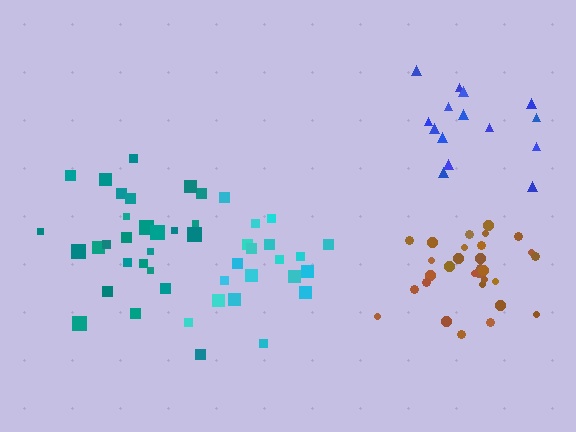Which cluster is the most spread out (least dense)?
Blue.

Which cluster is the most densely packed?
Brown.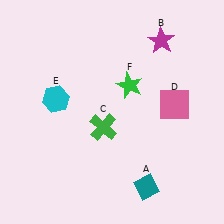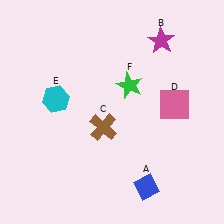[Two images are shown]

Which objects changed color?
A changed from teal to blue. C changed from green to brown.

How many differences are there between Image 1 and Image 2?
There are 2 differences between the two images.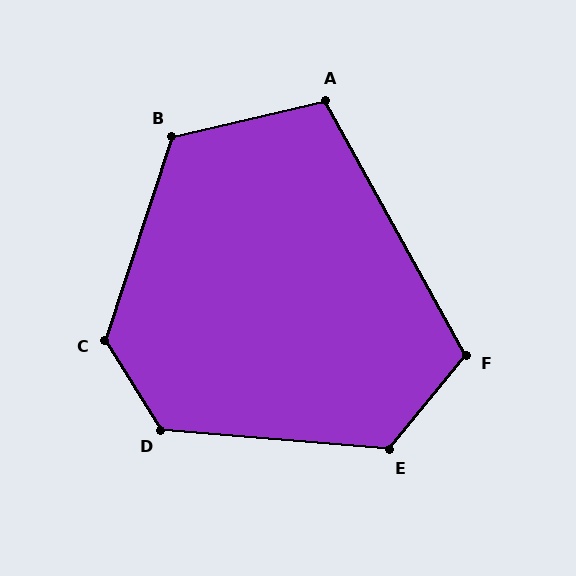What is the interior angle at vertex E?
Approximately 124 degrees (obtuse).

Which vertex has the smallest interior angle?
A, at approximately 106 degrees.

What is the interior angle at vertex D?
Approximately 127 degrees (obtuse).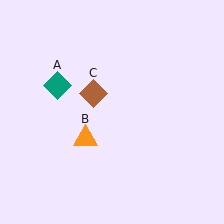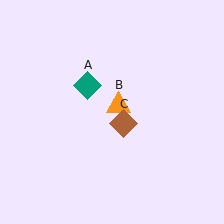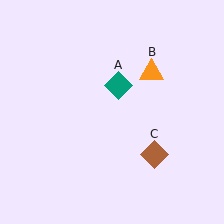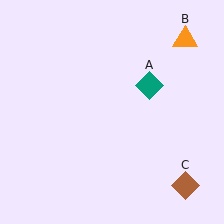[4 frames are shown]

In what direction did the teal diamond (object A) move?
The teal diamond (object A) moved right.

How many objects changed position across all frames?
3 objects changed position: teal diamond (object A), orange triangle (object B), brown diamond (object C).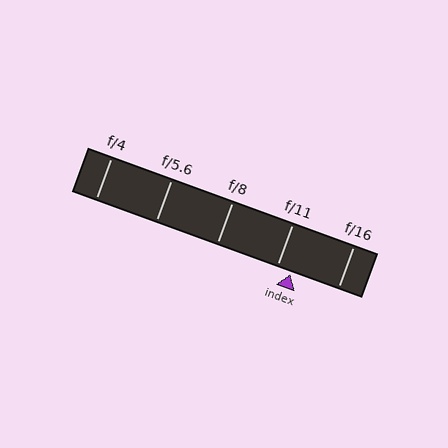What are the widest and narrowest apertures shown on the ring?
The widest aperture shown is f/4 and the narrowest is f/16.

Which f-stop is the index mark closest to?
The index mark is closest to f/11.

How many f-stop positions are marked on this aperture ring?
There are 5 f-stop positions marked.